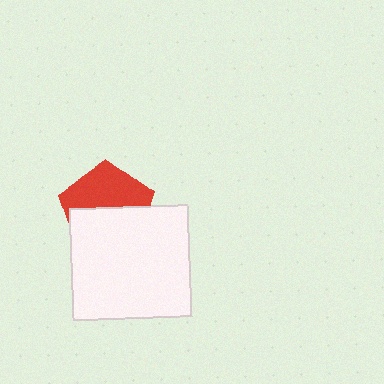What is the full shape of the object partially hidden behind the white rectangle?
The partially hidden object is a red pentagon.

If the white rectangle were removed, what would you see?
You would see the complete red pentagon.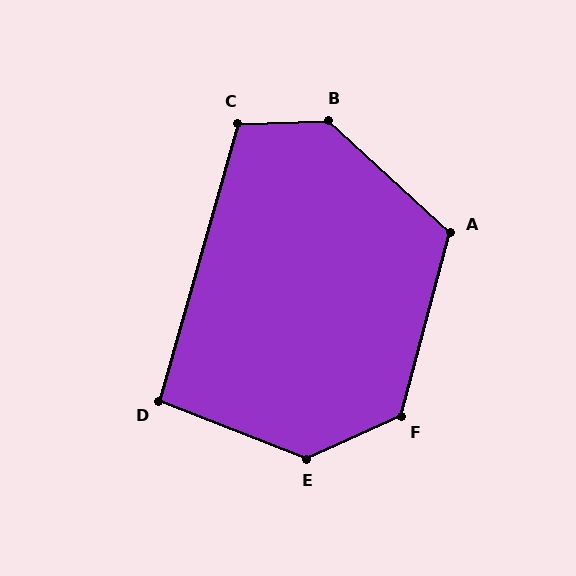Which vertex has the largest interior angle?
B, at approximately 136 degrees.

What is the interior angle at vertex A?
Approximately 118 degrees (obtuse).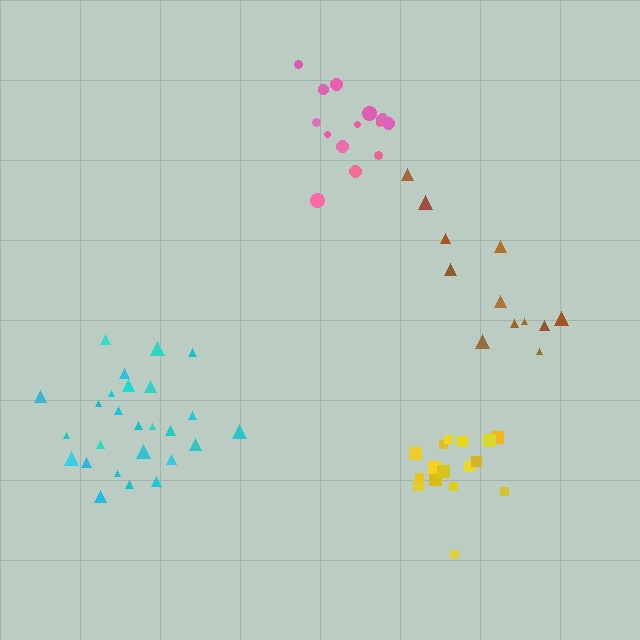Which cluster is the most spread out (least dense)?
Brown.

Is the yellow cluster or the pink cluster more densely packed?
Pink.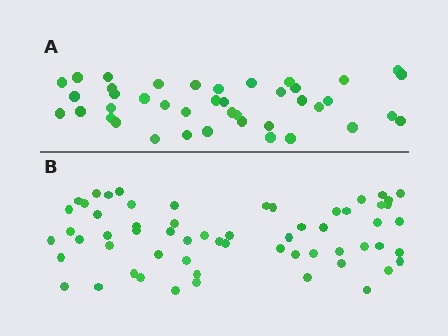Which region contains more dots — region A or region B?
Region B (the bottom region) has more dots.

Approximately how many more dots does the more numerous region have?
Region B has approximately 20 more dots than region A.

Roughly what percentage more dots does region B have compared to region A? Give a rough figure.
About 45% more.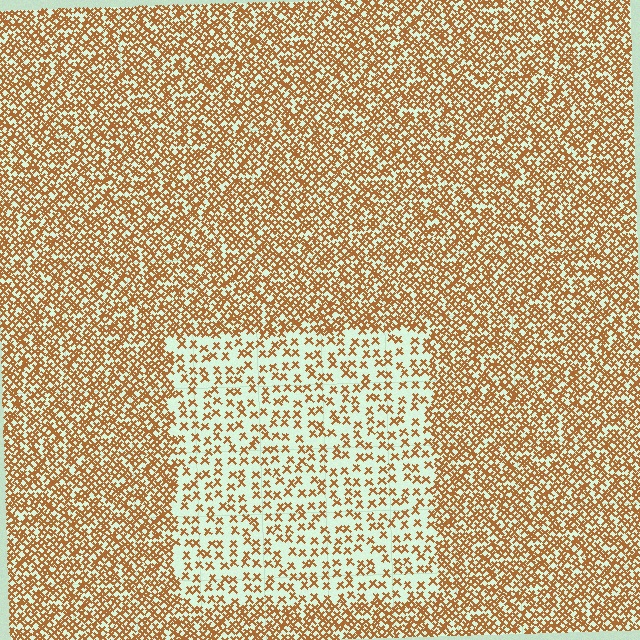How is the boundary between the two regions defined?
The boundary is defined by a change in element density (approximately 2.4x ratio). All elements are the same color, size, and shape.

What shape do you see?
I see a rectangle.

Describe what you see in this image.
The image contains small brown elements arranged at two different densities. A rectangle-shaped region is visible where the elements are less densely packed than the surrounding area.